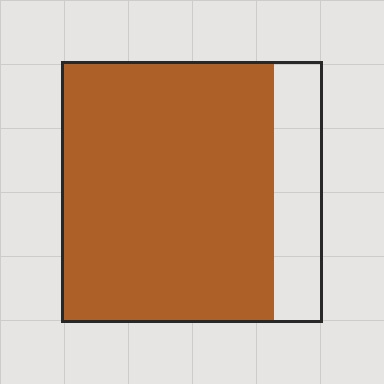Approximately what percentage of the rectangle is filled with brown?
Approximately 80%.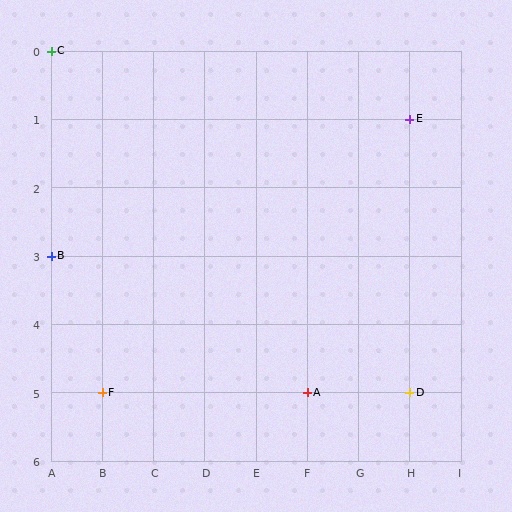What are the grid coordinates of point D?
Point D is at grid coordinates (H, 5).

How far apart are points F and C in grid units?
Points F and C are 1 column and 5 rows apart (about 5.1 grid units diagonally).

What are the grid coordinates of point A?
Point A is at grid coordinates (F, 5).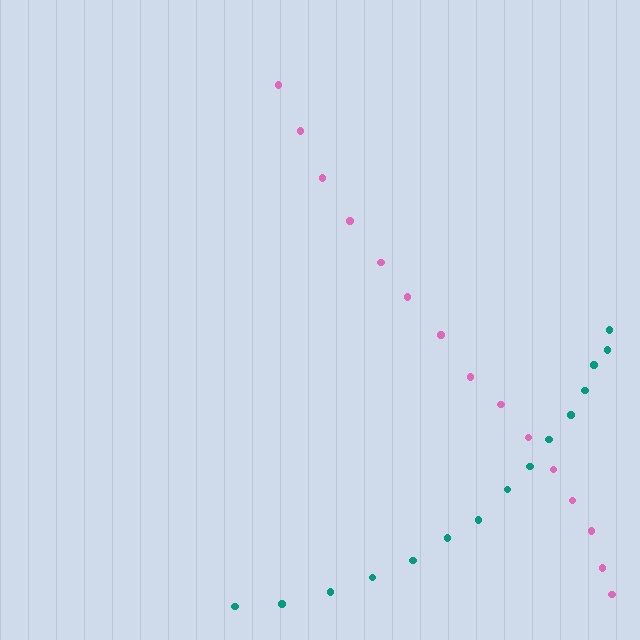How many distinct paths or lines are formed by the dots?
There are 2 distinct paths.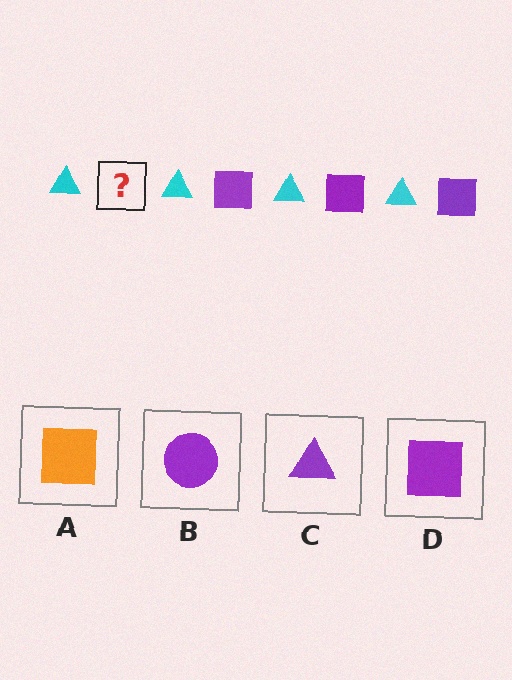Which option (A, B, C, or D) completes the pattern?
D.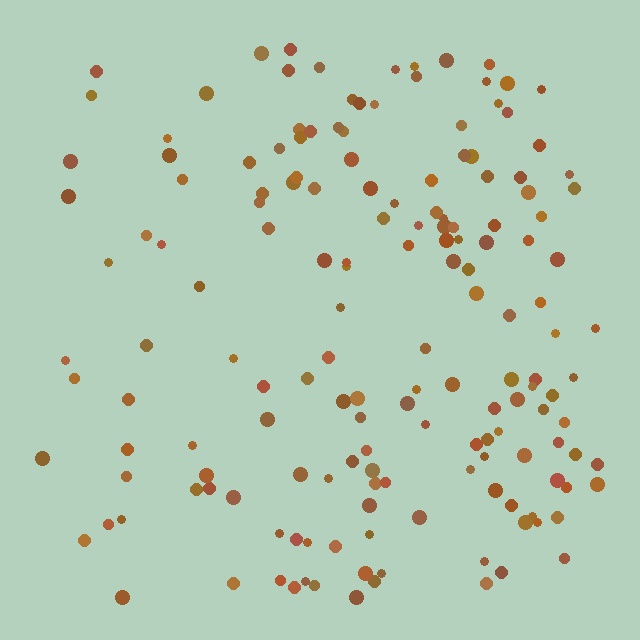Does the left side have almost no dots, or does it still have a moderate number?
Still a moderate number, just noticeably fewer than the right.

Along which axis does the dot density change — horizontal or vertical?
Horizontal.